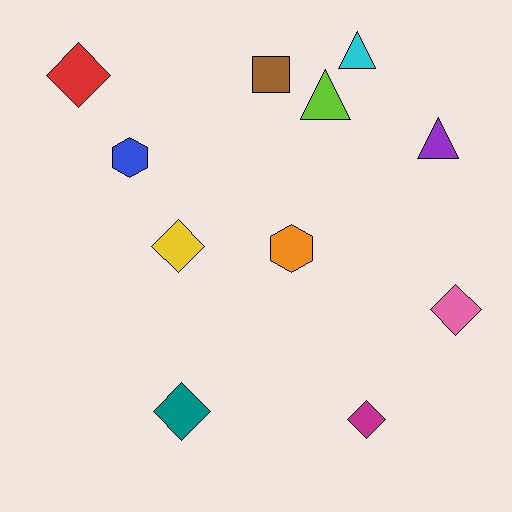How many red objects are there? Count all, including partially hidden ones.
There is 1 red object.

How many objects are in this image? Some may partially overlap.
There are 11 objects.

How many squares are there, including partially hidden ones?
There is 1 square.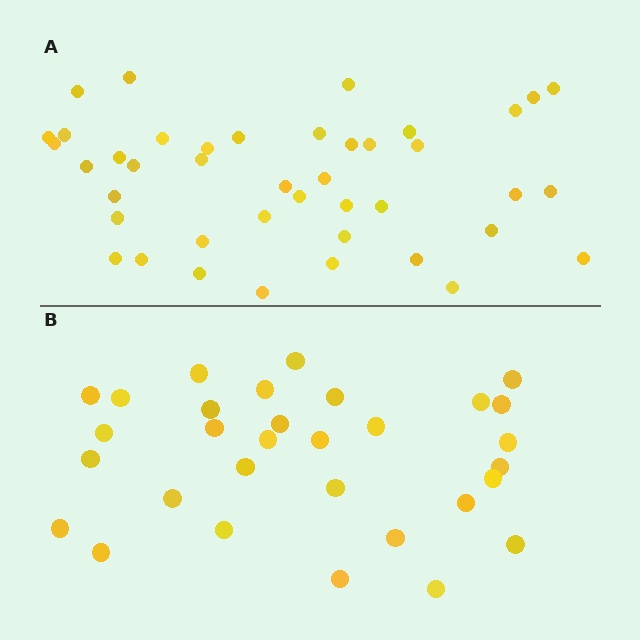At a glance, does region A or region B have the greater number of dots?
Region A (the top region) has more dots.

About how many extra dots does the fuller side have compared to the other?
Region A has roughly 12 or so more dots than region B.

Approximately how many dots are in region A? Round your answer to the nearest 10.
About 40 dots. (The exact count is 42, which rounds to 40.)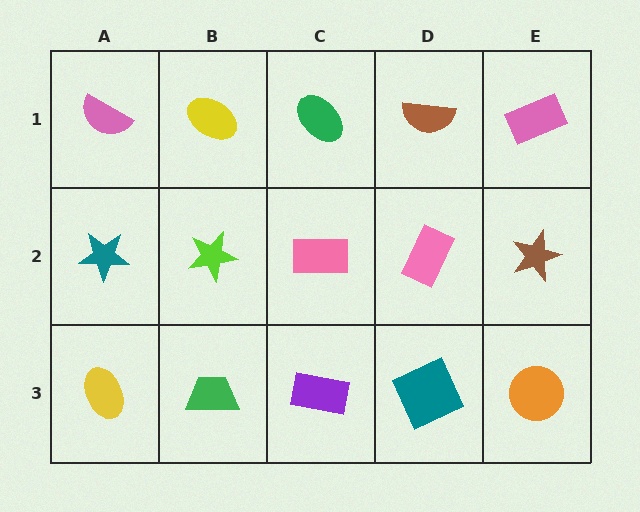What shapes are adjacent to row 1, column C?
A pink rectangle (row 2, column C), a yellow ellipse (row 1, column B), a brown semicircle (row 1, column D).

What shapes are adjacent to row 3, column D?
A pink rectangle (row 2, column D), a purple rectangle (row 3, column C), an orange circle (row 3, column E).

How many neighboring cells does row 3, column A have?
2.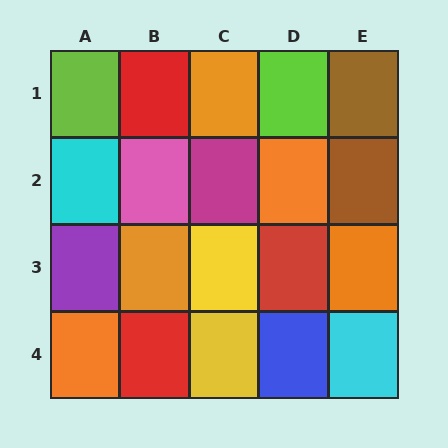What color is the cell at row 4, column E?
Cyan.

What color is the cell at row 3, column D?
Red.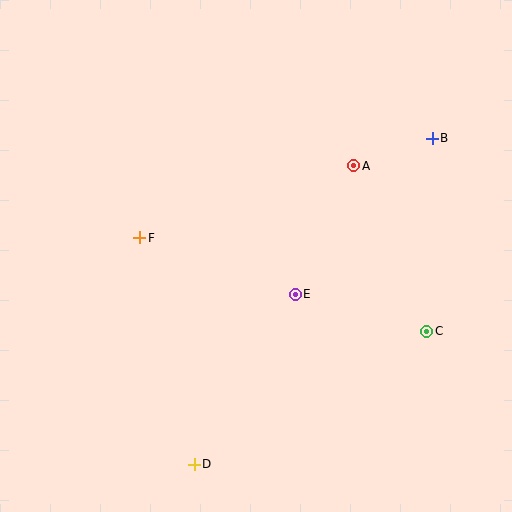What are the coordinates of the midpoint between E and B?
The midpoint between E and B is at (364, 216).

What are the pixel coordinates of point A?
Point A is at (354, 166).